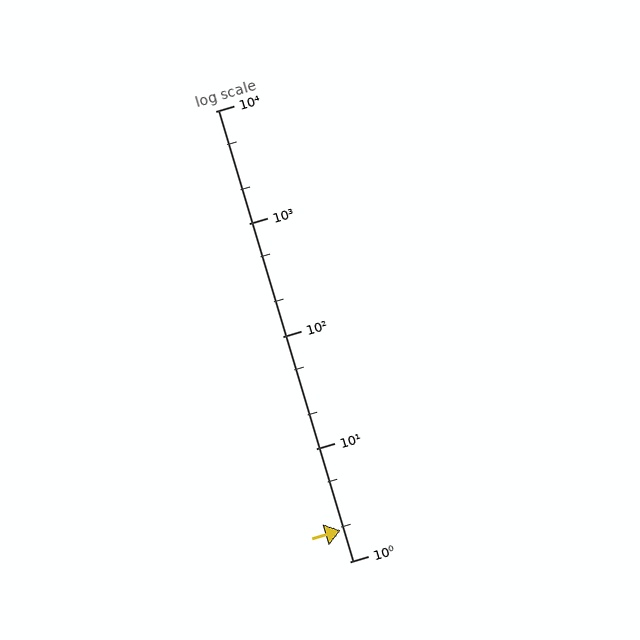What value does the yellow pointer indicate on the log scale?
The pointer indicates approximately 1.9.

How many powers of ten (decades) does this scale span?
The scale spans 4 decades, from 1 to 10000.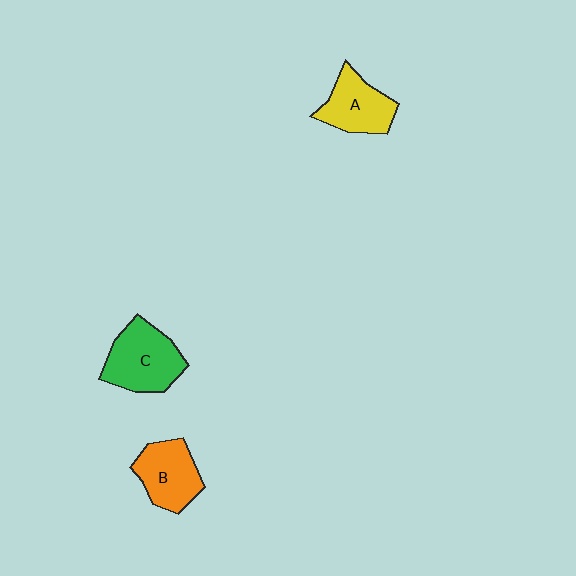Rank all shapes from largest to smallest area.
From largest to smallest: C (green), B (orange), A (yellow).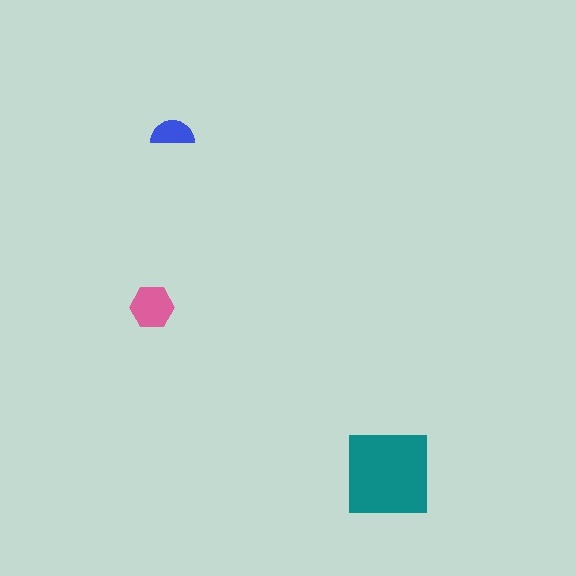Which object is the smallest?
The blue semicircle.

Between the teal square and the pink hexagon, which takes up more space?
The teal square.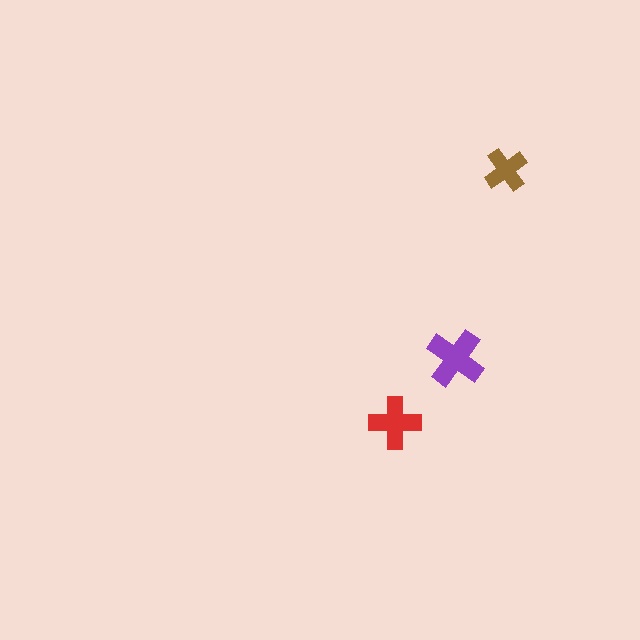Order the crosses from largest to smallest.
the purple one, the red one, the brown one.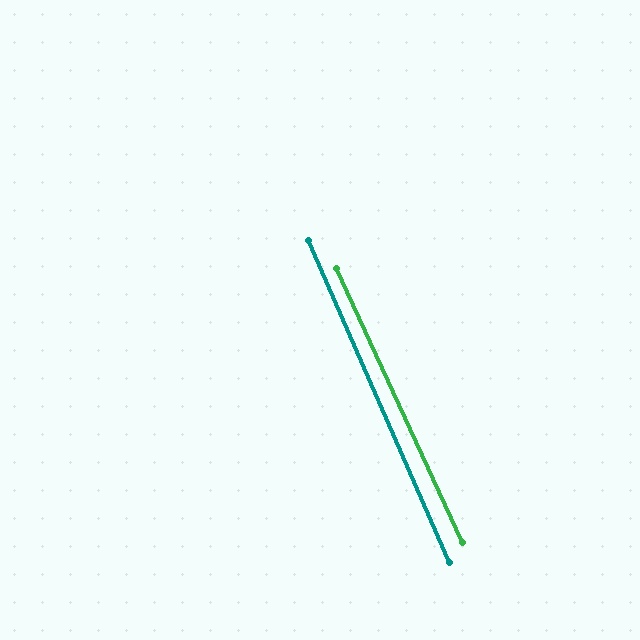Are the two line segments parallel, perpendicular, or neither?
Parallel — their directions differ by only 1.0°.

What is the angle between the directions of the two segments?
Approximately 1 degree.